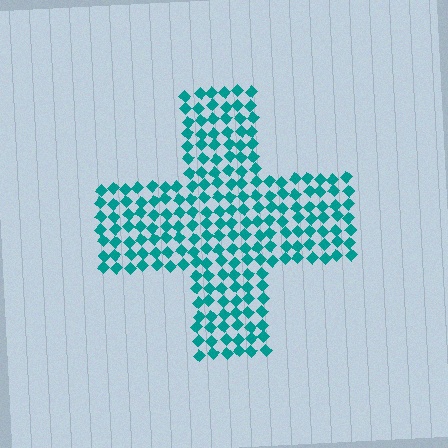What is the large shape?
The large shape is a cross.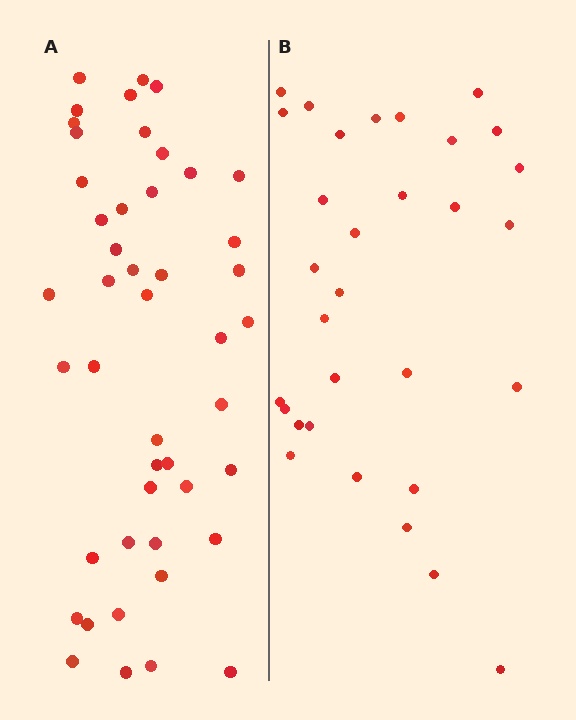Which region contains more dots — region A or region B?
Region A (the left region) has more dots.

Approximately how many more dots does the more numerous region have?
Region A has approximately 15 more dots than region B.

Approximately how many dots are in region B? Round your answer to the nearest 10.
About 30 dots. (The exact count is 31, which rounds to 30.)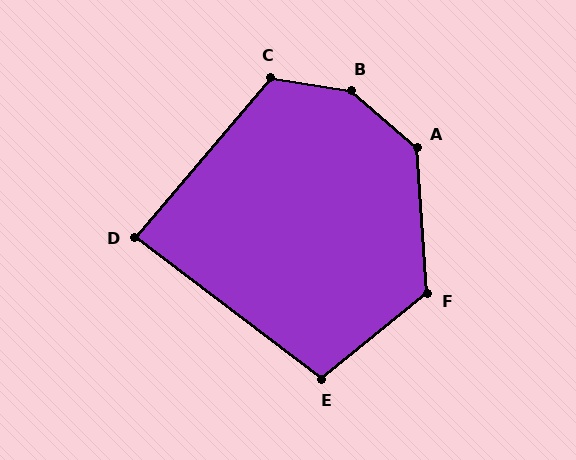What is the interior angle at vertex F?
Approximately 125 degrees (obtuse).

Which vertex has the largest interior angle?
B, at approximately 148 degrees.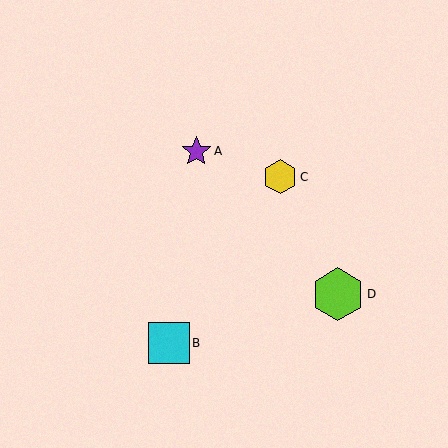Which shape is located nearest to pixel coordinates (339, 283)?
The lime hexagon (labeled D) at (338, 294) is nearest to that location.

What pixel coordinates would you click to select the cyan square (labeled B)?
Click at (169, 343) to select the cyan square B.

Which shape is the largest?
The lime hexagon (labeled D) is the largest.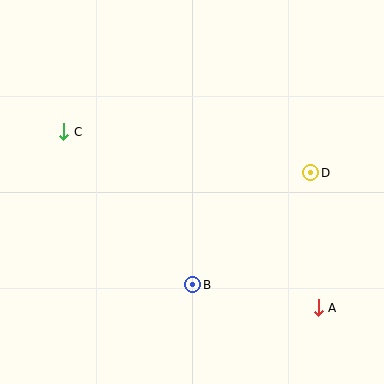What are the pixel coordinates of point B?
Point B is at (193, 285).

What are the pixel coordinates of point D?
Point D is at (311, 173).